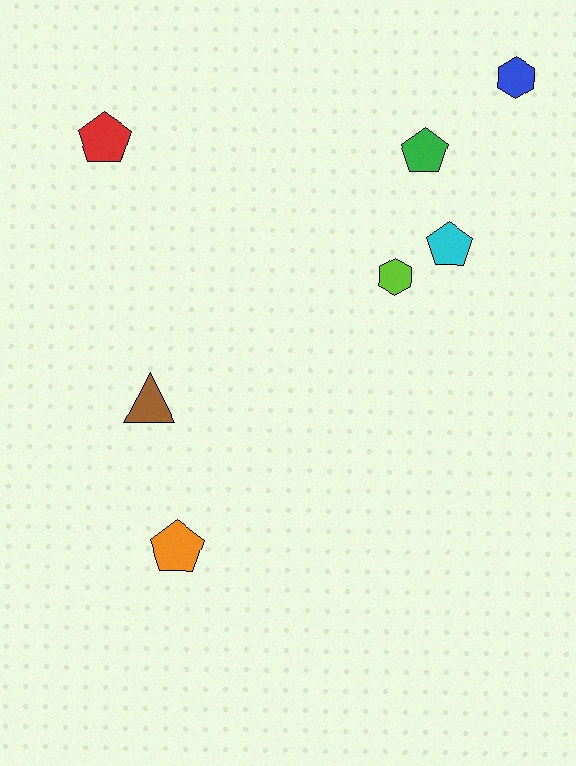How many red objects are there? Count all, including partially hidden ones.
There is 1 red object.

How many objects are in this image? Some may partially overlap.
There are 7 objects.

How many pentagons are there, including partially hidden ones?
There are 4 pentagons.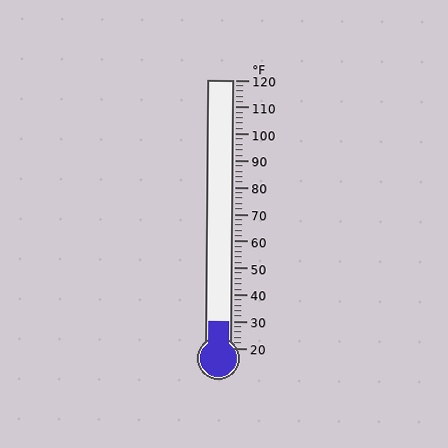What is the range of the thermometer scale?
The thermometer scale ranges from 20°F to 120°F.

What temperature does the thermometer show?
The thermometer shows approximately 30°F.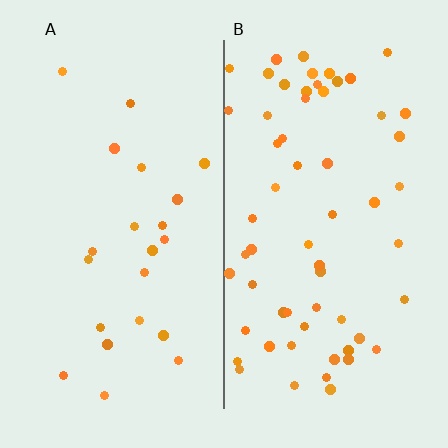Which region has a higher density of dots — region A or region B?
B (the right).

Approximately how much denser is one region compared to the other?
Approximately 2.7× — region B over region A.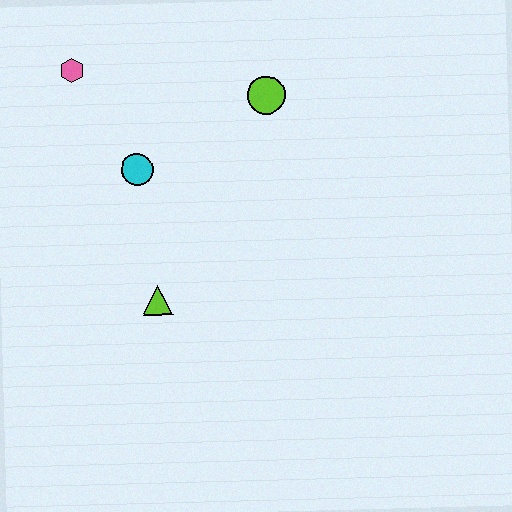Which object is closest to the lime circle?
The cyan circle is closest to the lime circle.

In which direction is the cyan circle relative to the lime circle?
The cyan circle is to the left of the lime circle.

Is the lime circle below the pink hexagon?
Yes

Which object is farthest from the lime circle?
The lime triangle is farthest from the lime circle.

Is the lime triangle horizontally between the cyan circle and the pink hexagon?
No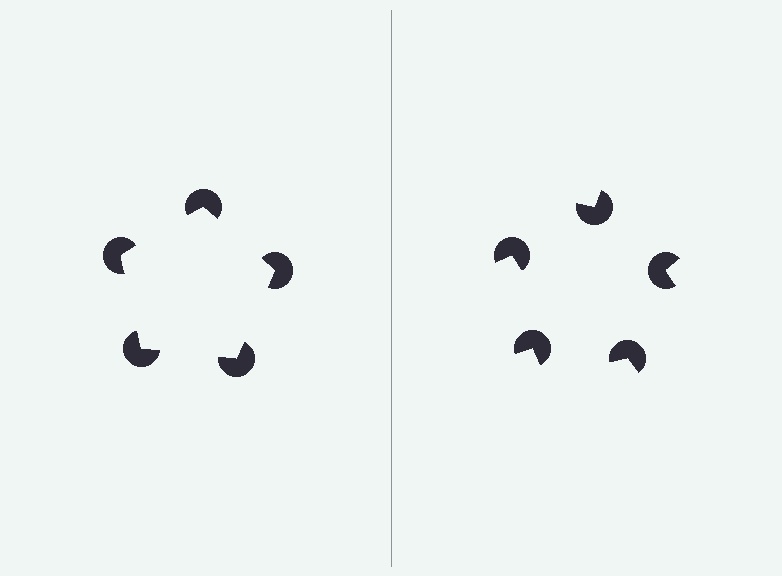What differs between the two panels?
The pac-man discs are positioned identically on both sides; only the wedge orientations differ. On the left they align to a pentagon; on the right they are misaligned.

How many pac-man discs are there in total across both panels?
10 — 5 on each side.